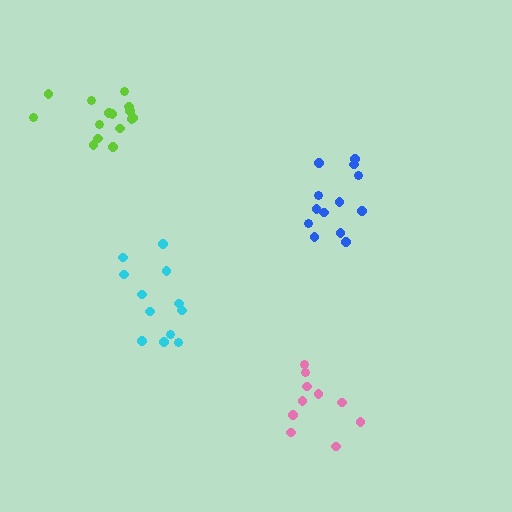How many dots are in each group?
Group 1: 15 dots, Group 2: 12 dots, Group 3: 13 dots, Group 4: 10 dots (50 total).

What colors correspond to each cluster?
The clusters are colored: lime, cyan, blue, pink.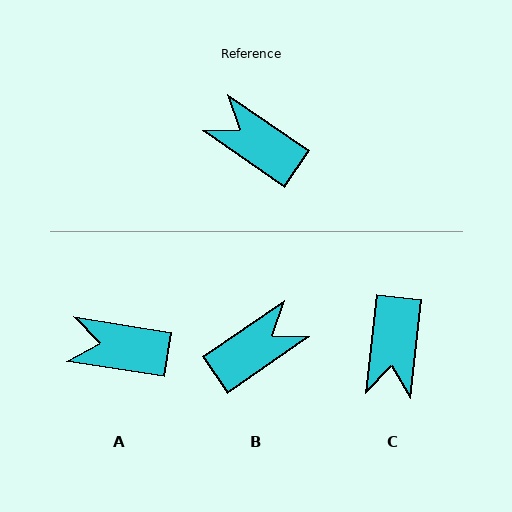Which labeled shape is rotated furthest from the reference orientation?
C, about 118 degrees away.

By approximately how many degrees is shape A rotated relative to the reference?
Approximately 26 degrees counter-clockwise.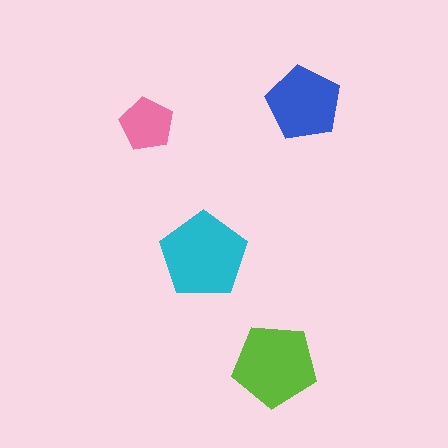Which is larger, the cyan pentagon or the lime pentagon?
The cyan one.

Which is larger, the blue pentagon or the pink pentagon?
The blue one.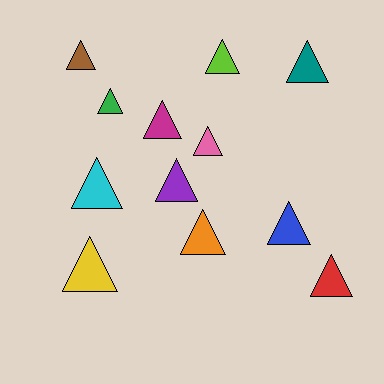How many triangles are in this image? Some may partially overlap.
There are 12 triangles.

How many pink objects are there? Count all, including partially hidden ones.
There is 1 pink object.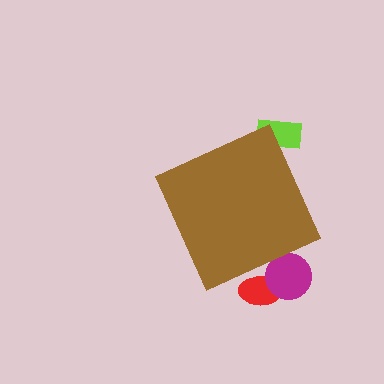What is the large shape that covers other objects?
A brown diamond.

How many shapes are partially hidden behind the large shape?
3 shapes are partially hidden.